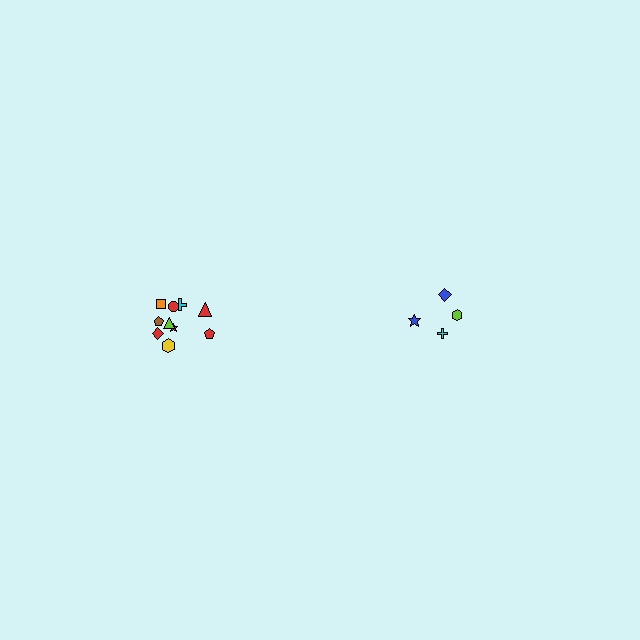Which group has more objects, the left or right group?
The left group.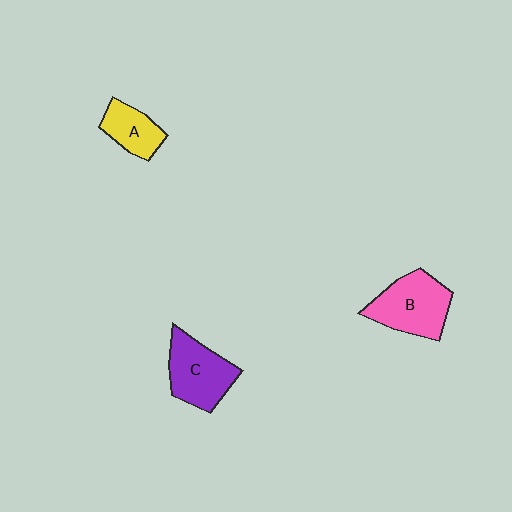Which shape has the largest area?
Shape B (pink).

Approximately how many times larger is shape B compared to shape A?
Approximately 1.7 times.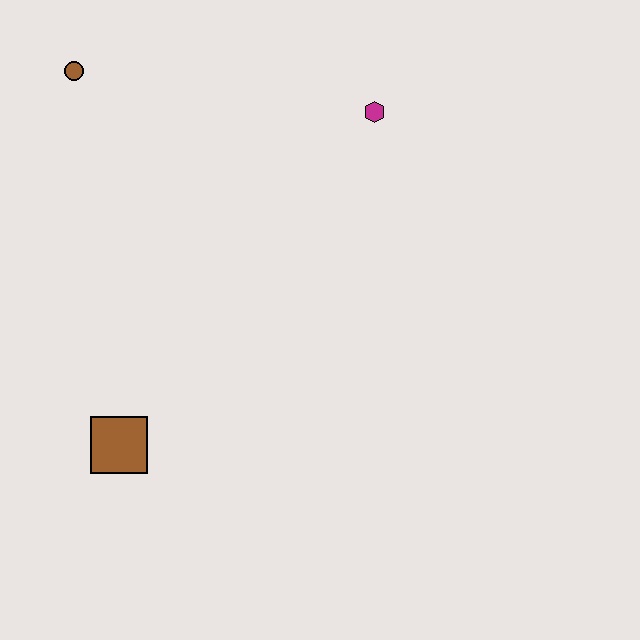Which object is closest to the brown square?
The brown circle is closest to the brown square.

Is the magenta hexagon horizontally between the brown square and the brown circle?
No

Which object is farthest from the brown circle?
The brown square is farthest from the brown circle.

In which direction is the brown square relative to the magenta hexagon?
The brown square is below the magenta hexagon.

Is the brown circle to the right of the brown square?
No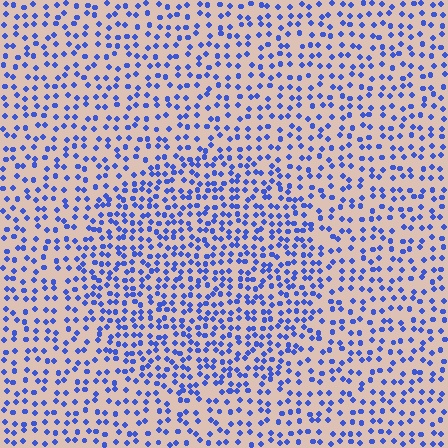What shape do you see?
I see a circle.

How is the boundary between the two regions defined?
The boundary is defined by a change in element density (approximately 1.6x ratio). All elements are the same color, size, and shape.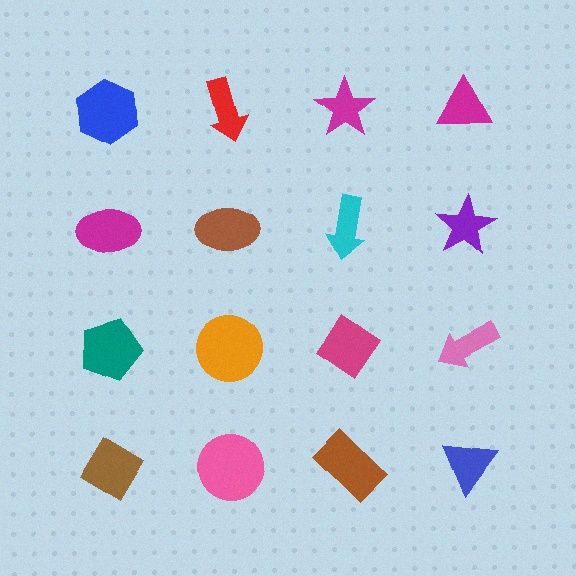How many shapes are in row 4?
4 shapes.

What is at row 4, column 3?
A brown rectangle.